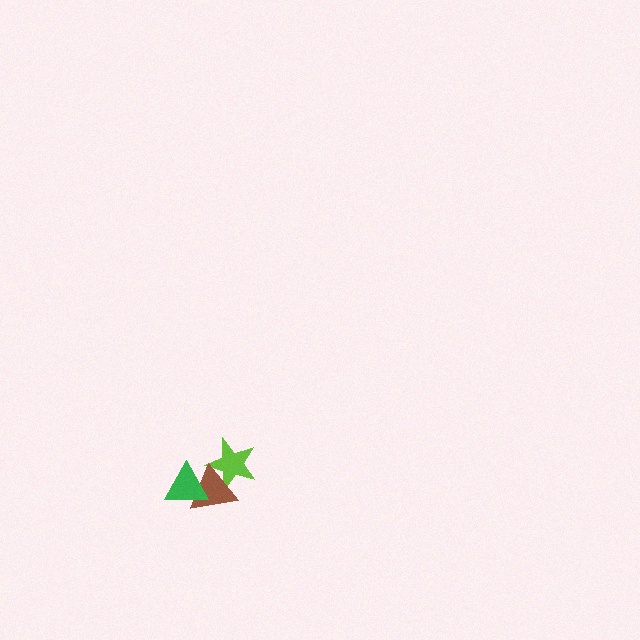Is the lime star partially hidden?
Yes, it is partially covered by another shape.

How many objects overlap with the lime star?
1 object overlaps with the lime star.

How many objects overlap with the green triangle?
1 object overlaps with the green triangle.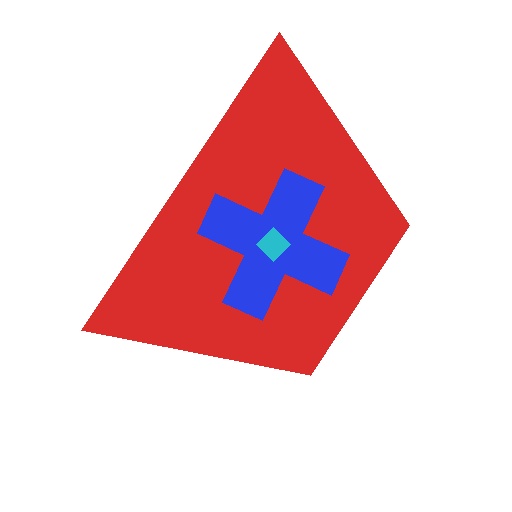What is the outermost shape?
The red trapezoid.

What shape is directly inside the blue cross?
The cyan diamond.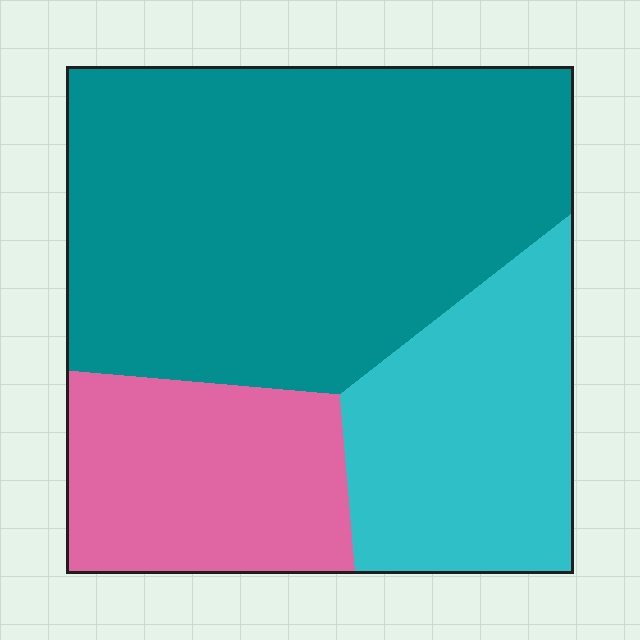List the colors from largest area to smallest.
From largest to smallest: teal, cyan, pink.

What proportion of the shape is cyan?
Cyan takes up between a sixth and a third of the shape.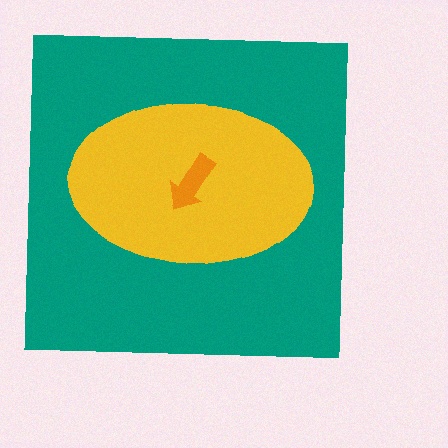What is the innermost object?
The orange arrow.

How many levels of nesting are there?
3.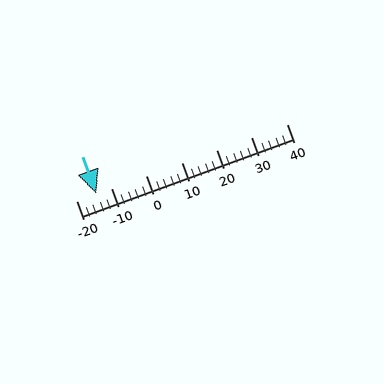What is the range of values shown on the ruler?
The ruler shows values from -20 to 40.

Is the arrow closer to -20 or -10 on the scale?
The arrow is closer to -10.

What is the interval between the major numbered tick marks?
The major tick marks are spaced 10 units apart.